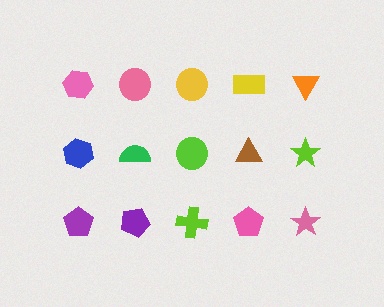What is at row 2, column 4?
A brown triangle.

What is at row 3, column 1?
A purple pentagon.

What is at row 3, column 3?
A lime cross.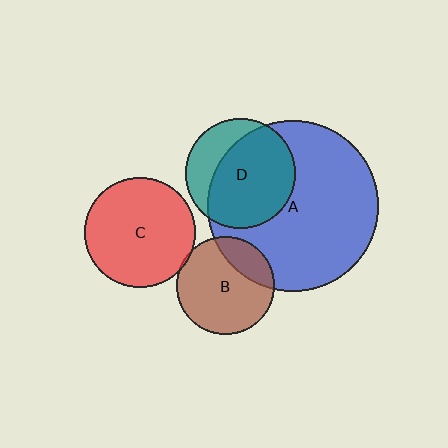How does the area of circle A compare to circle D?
Approximately 2.4 times.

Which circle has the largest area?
Circle A (blue).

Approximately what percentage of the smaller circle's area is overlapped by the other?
Approximately 70%.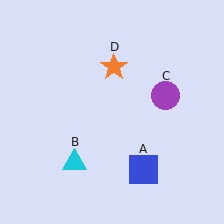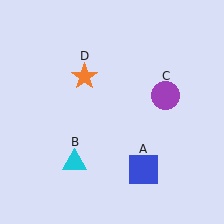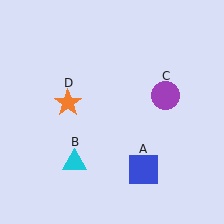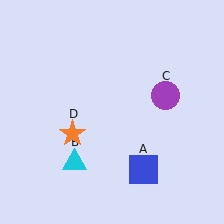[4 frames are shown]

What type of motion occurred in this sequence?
The orange star (object D) rotated counterclockwise around the center of the scene.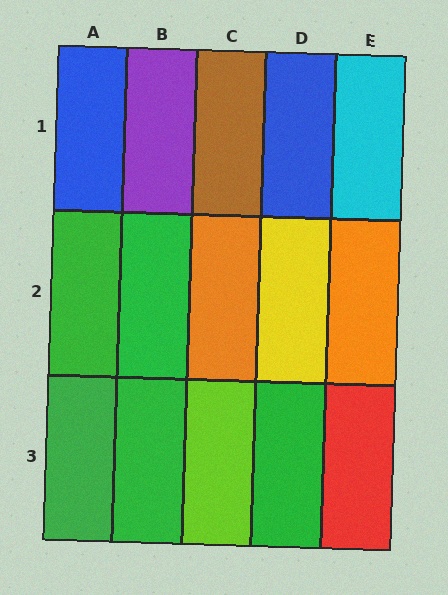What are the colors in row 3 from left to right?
Green, green, lime, green, red.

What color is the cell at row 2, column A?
Green.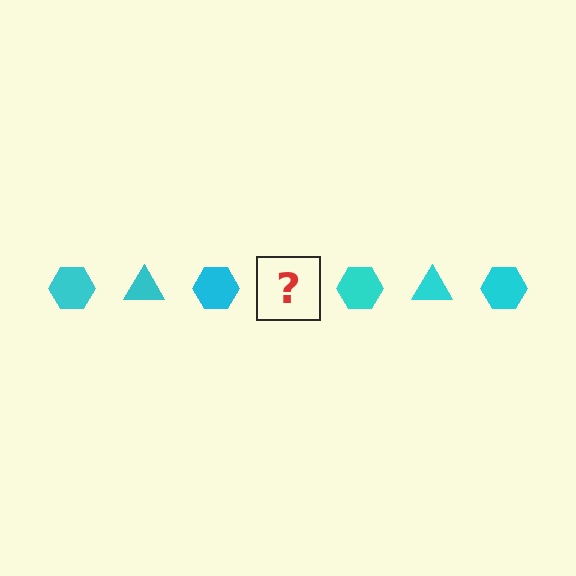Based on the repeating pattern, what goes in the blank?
The blank should be a cyan triangle.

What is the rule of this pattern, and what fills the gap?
The rule is that the pattern cycles through hexagon, triangle shapes in cyan. The gap should be filled with a cyan triangle.